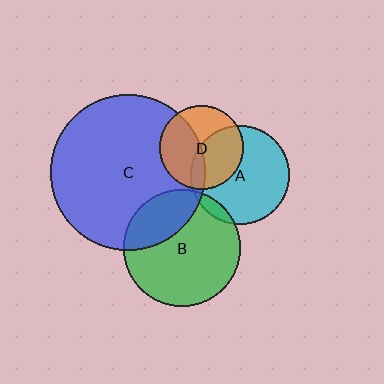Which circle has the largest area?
Circle C (blue).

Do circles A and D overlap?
Yes.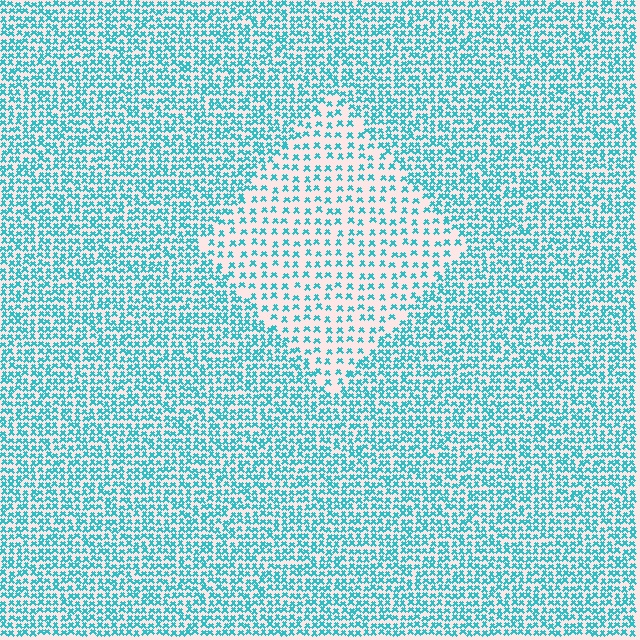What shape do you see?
I see a diamond.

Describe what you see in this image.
The image contains small cyan elements arranged at two different densities. A diamond-shaped region is visible where the elements are less densely packed than the surrounding area.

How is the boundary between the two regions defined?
The boundary is defined by a change in element density (approximately 2.1x ratio). All elements are the same color, size, and shape.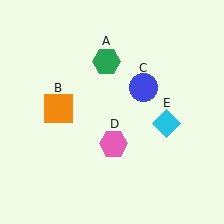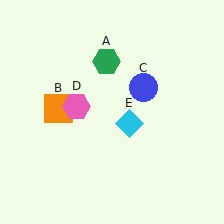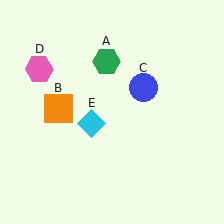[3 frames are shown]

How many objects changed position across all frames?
2 objects changed position: pink hexagon (object D), cyan diamond (object E).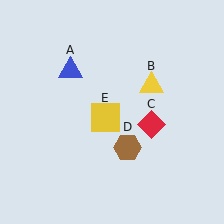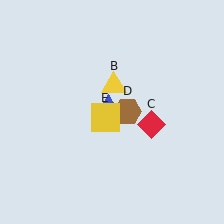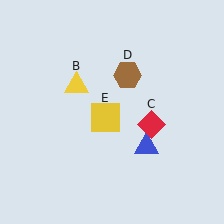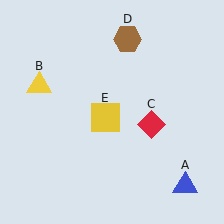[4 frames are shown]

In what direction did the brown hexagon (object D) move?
The brown hexagon (object D) moved up.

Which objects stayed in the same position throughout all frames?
Red diamond (object C) and yellow square (object E) remained stationary.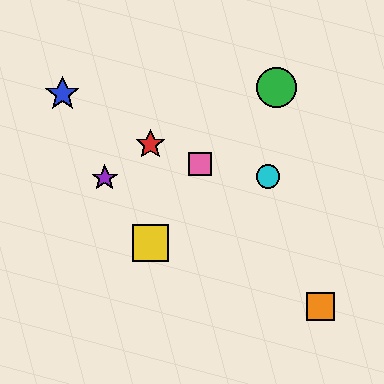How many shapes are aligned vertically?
2 shapes (the red star, the yellow square) are aligned vertically.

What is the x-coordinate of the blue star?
The blue star is at x≈62.